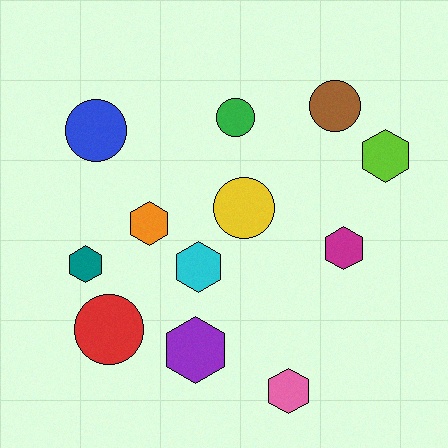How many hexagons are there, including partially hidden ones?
There are 7 hexagons.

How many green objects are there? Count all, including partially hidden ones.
There is 1 green object.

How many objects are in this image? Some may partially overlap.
There are 12 objects.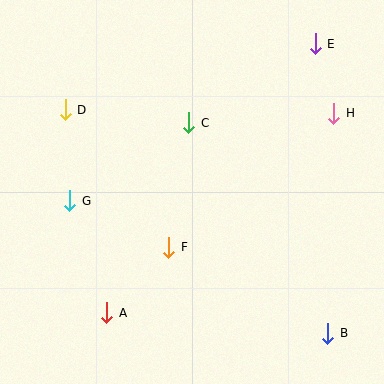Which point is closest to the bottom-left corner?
Point A is closest to the bottom-left corner.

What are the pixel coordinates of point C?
Point C is at (189, 123).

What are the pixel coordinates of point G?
Point G is at (70, 201).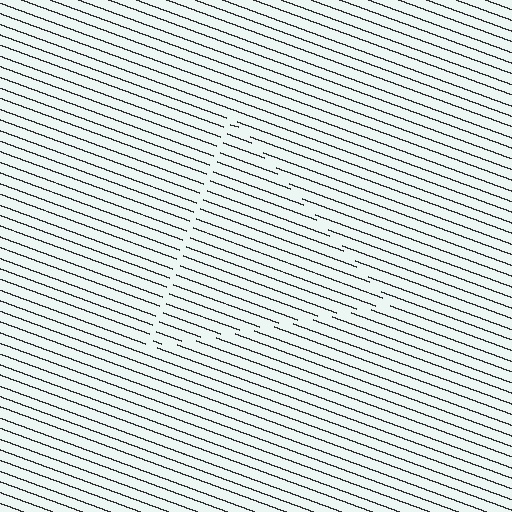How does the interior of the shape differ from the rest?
The interior of the shape contains the same grating, shifted by half a period — the contour is defined by the phase discontinuity where line-ends from the inner and outer gratings abut.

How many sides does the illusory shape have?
3 sides — the line-ends trace a triangle.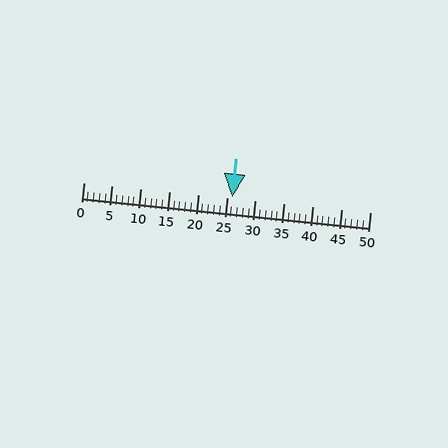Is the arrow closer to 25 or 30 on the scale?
The arrow is closer to 25.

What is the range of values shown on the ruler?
The ruler shows values from 0 to 50.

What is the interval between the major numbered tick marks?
The major tick marks are spaced 5 units apart.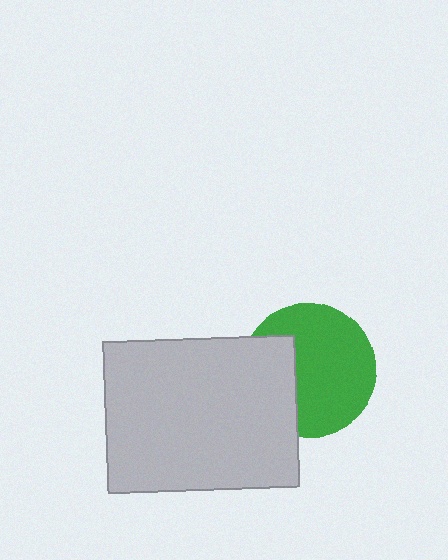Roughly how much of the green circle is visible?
Most of it is visible (roughly 68%).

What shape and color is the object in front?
The object in front is a light gray rectangle.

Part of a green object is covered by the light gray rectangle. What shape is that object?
It is a circle.